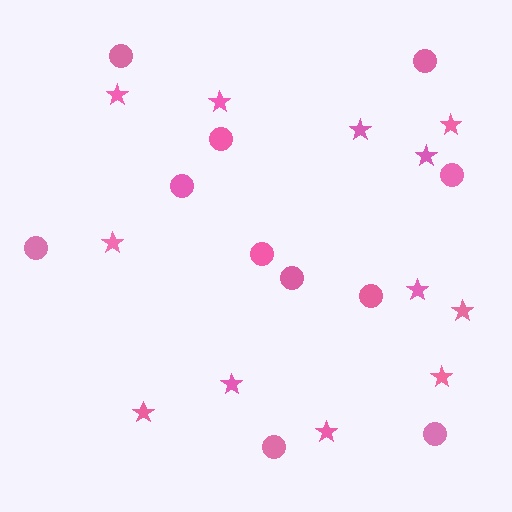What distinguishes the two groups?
There are 2 groups: one group of circles (11) and one group of stars (12).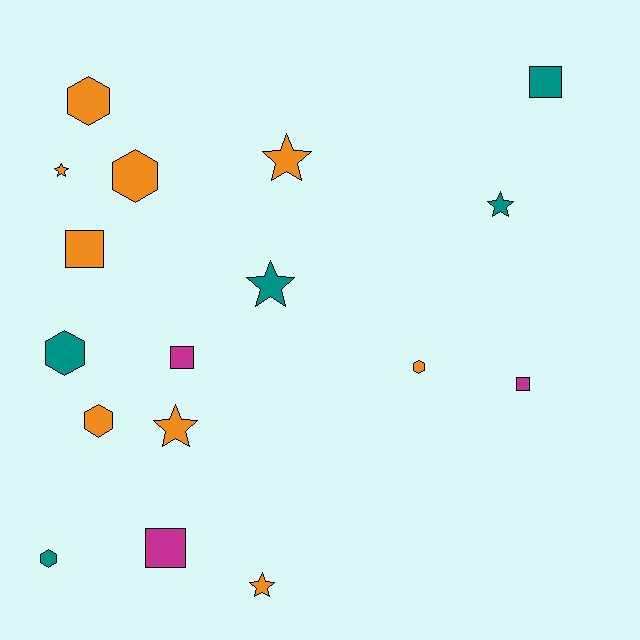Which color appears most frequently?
Orange, with 9 objects.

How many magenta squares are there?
There are 3 magenta squares.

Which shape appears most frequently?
Hexagon, with 6 objects.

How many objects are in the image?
There are 17 objects.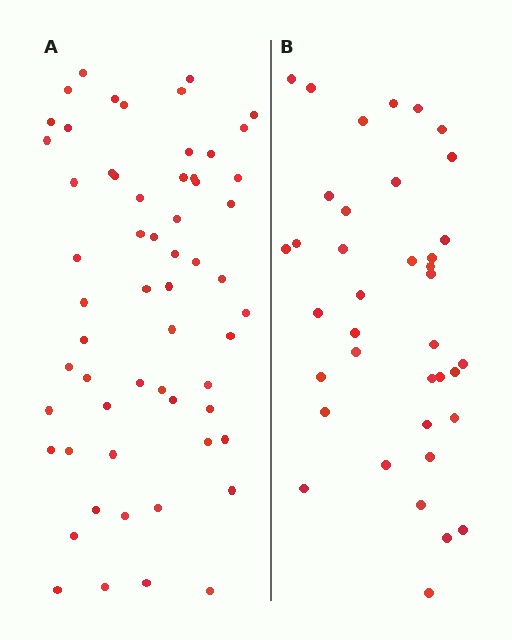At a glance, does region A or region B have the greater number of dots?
Region A (the left region) has more dots.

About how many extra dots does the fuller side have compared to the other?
Region A has approximately 20 more dots than region B.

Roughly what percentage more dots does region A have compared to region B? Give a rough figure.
About 55% more.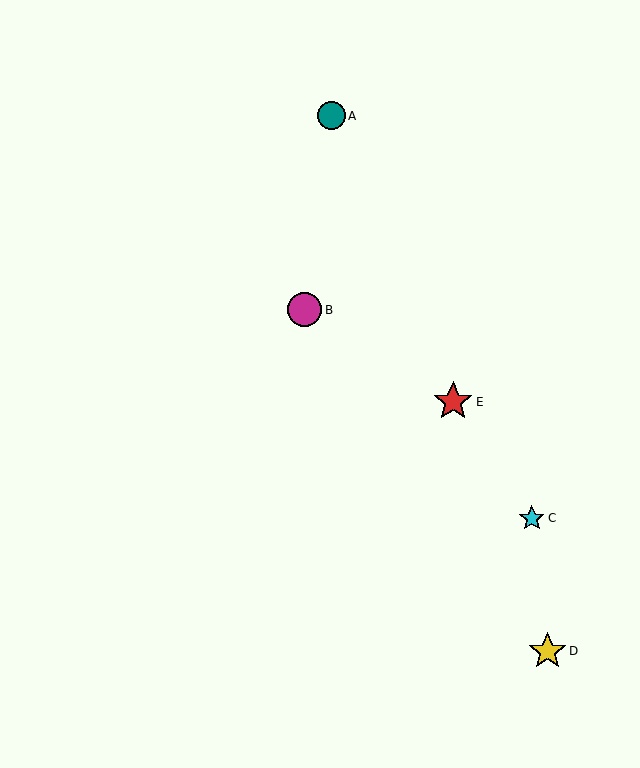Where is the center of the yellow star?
The center of the yellow star is at (547, 651).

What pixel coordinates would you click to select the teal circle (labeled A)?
Click at (331, 116) to select the teal circle A.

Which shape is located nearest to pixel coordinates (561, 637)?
The yellow star (labeled D) at (547, 651) is nearest to that location.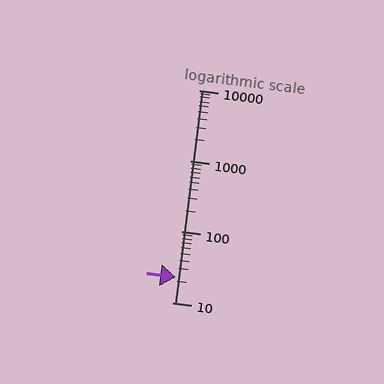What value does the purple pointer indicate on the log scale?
The pointer indicates approximately 23.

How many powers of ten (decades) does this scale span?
The scale spans 3 decades, from 10 to 10000.